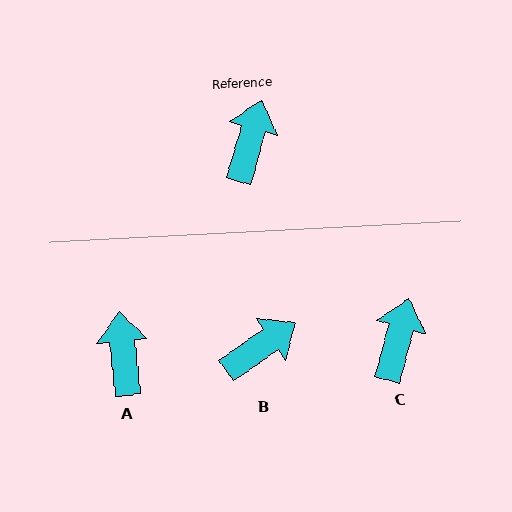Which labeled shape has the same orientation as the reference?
C.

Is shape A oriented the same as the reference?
No, it is off by about 22 degrees.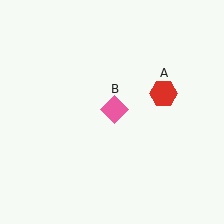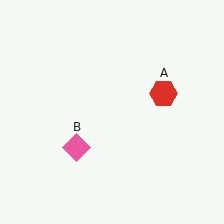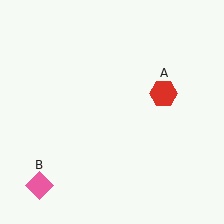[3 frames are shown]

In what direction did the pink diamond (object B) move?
The pink diamond (object B) moved down and to the left.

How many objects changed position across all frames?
1 object changed position: pink diamond (object B).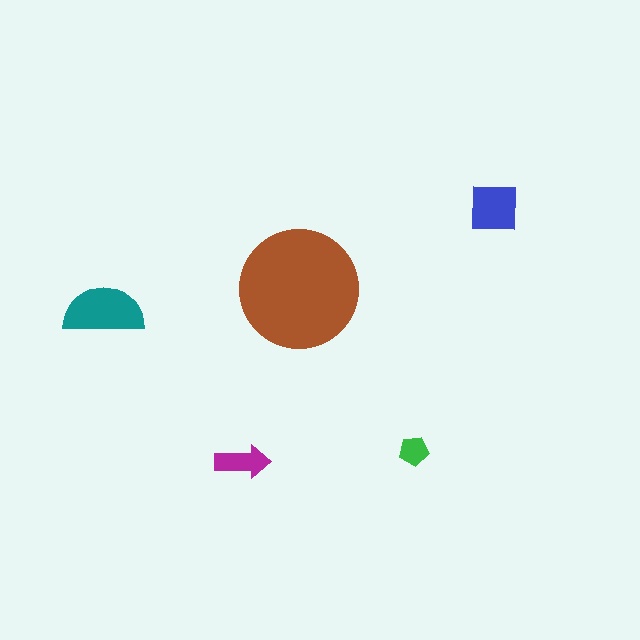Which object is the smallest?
The green pentagon.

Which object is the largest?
The brown circle.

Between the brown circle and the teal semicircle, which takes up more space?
The brown circle.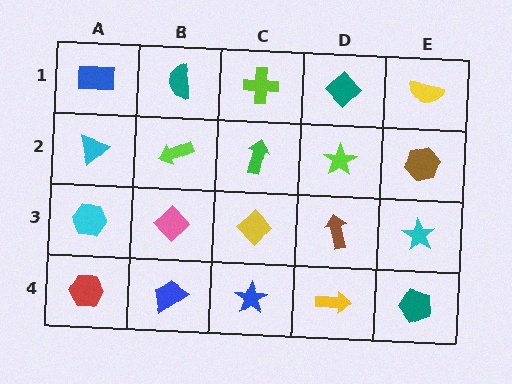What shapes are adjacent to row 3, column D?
A lime star (row 2, column D), a yellow arrow (row 4, column D), a yellow diamond (row 3, column C), a cyan star (row 3, column E).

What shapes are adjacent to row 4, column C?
A yellow diamond (row 3, column C), a blue trapezoid (row 4, column B), a yellow arrow (row 4, column D).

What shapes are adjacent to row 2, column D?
A teal diamond (row 1, column D), a brown arrow (row 3, column D), a green arrow (row 2, column C), a brown hexagon (row 2, column E).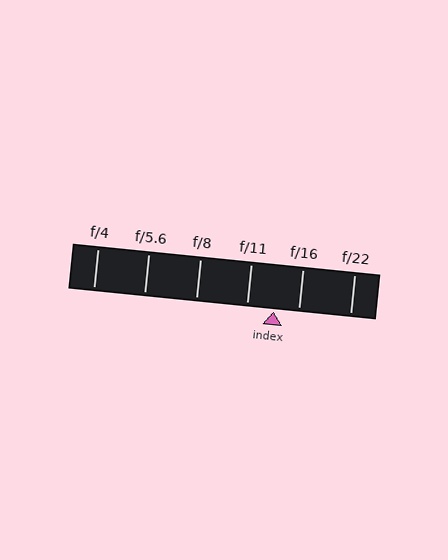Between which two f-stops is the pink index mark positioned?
The index mark is between f/11 and f/16.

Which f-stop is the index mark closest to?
The index mark is closest to f/16.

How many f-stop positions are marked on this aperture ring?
There are 6 f-stop positions marked.